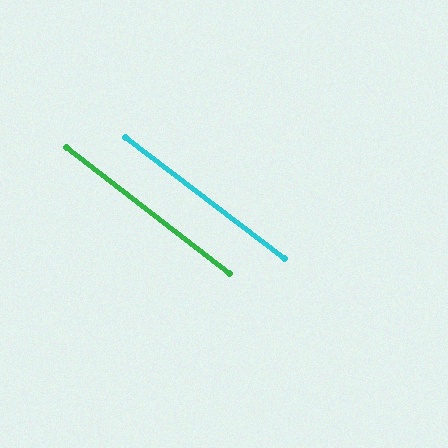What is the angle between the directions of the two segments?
Approximately 1 degree.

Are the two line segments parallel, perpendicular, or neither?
Parallel — their directions differ by only 0.5°.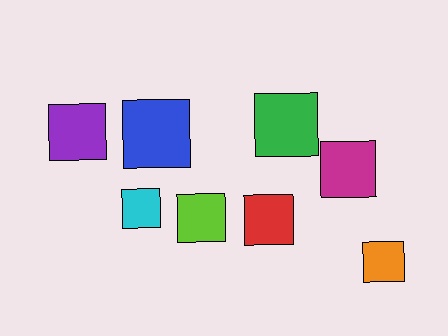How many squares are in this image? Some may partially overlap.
There are 8 squares.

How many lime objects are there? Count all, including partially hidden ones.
There is 1 lime object.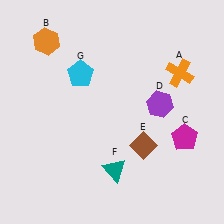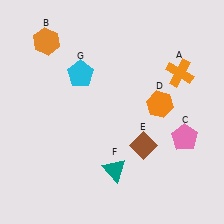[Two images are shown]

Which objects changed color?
C changed from magenta to pink. D changed from purple to orange.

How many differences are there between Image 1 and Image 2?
There are 2 differences between the two images.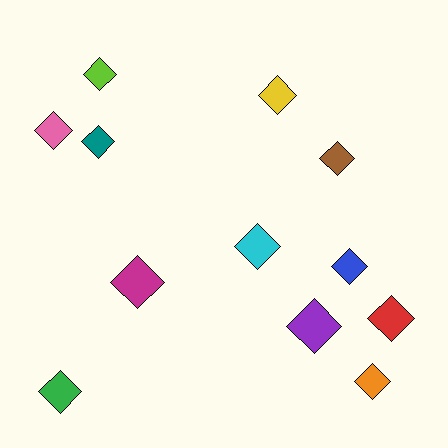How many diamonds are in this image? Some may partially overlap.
There are 12 diamonds.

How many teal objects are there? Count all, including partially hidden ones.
There is 1 teal object.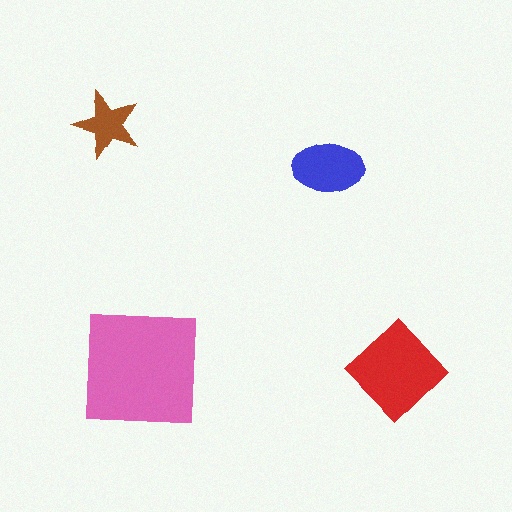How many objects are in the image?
There are 4 objects in the image.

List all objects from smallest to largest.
The brown star, the blue ellipse, the red diamond, the pink square.